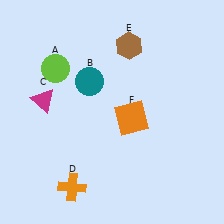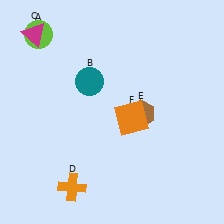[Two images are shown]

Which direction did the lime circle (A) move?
The lime circle (A) moved up.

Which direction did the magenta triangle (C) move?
The magenta triangle (C) moved up.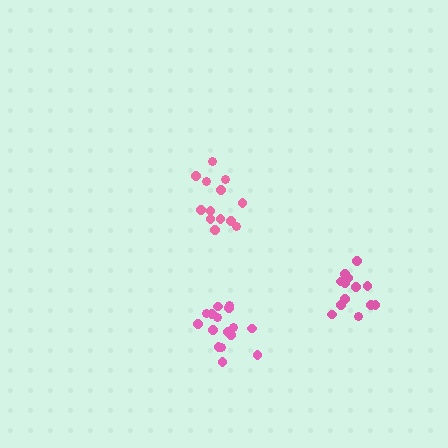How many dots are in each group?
Group 1: 16 dots, Group 2: 13 dots, Group 3: 13 dots (42 total).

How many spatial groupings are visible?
There are 3 spatial groupings.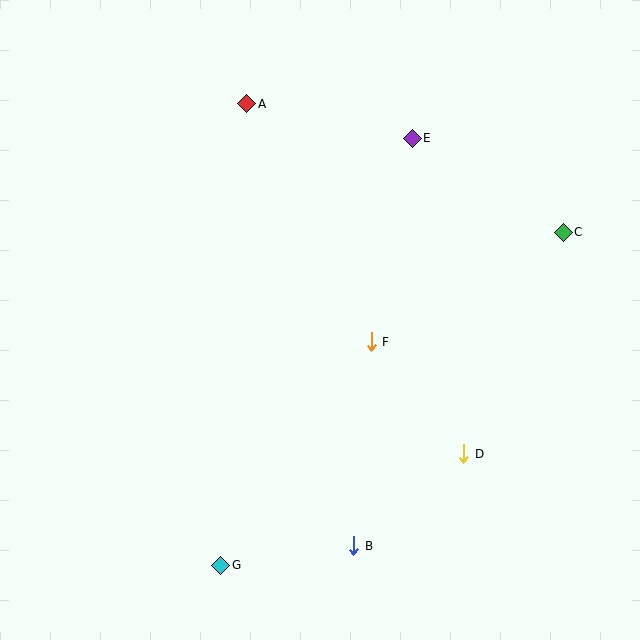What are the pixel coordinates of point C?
Point C is at (563, 232).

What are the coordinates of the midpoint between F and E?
The midpoint between F and E is at (392, 240).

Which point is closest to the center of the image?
Point F at (371, 342) is closest to the center.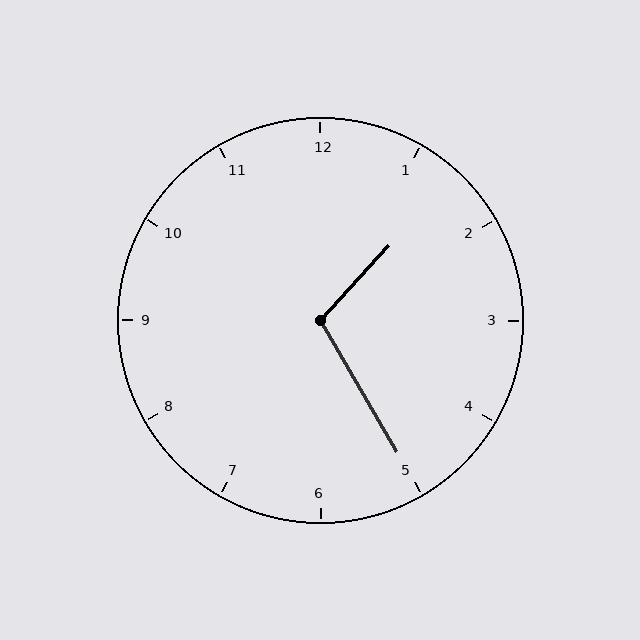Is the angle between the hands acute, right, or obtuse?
It is obtuse.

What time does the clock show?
1:25.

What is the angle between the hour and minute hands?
Approximately 108 degrees.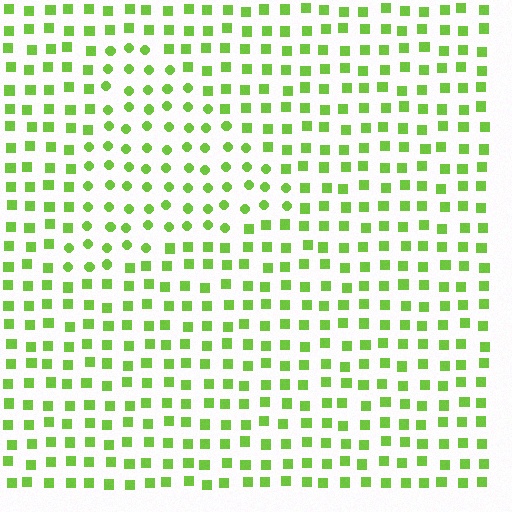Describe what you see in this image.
The image is filled with small lime elements arranged in a uniform grid. A triangle-shaped region contains circles, while the surrounding area contains squares. The boundary is defined purely by the change in element shape.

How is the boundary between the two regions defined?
The boundary is defined by a change in element shape: circles inside vs. squares outside. All elements share the same color and spacing.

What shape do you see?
I see a triangle.